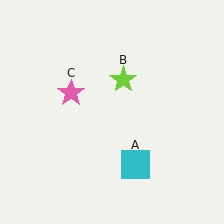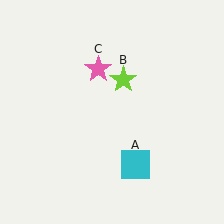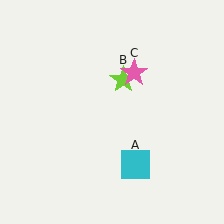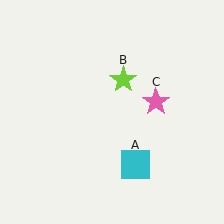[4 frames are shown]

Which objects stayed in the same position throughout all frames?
Cyan square (object A) and lime star (object B) remained stationary.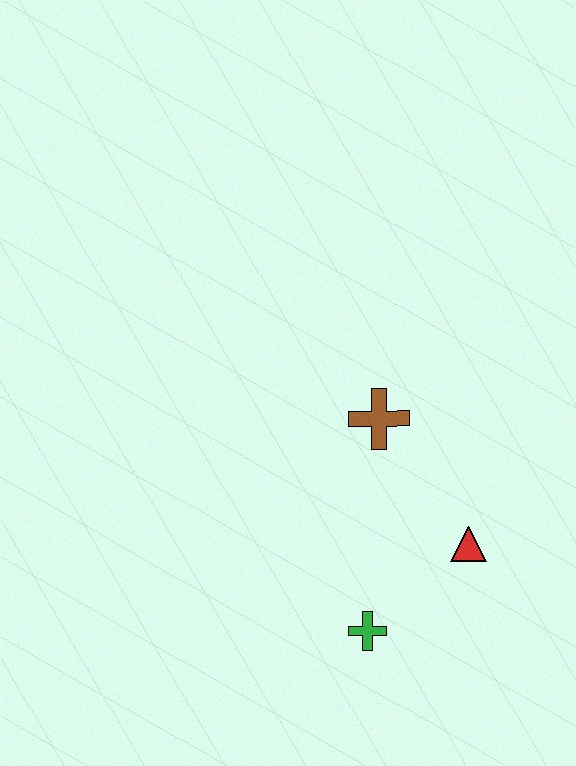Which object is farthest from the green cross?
The brown cross is farthest from the green cross.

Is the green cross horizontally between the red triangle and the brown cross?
No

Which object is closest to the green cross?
The red triangle is closest to the green cross.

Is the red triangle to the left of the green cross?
No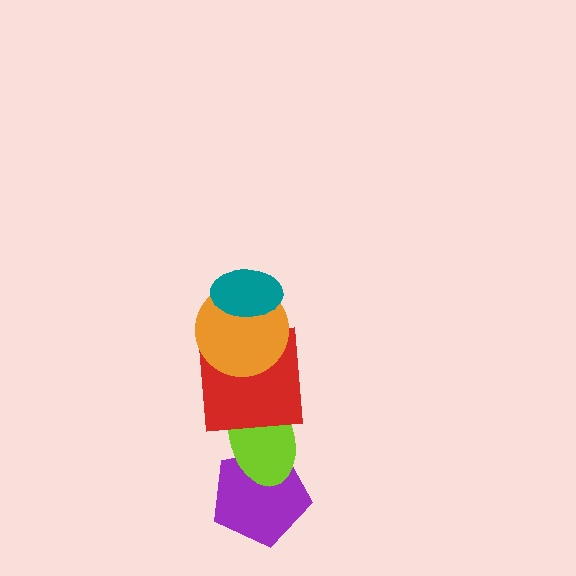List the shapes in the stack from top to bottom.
From top to bottom: the teal ellipse, the orange circle, the red square, the lime ellipse, the purple pentagon.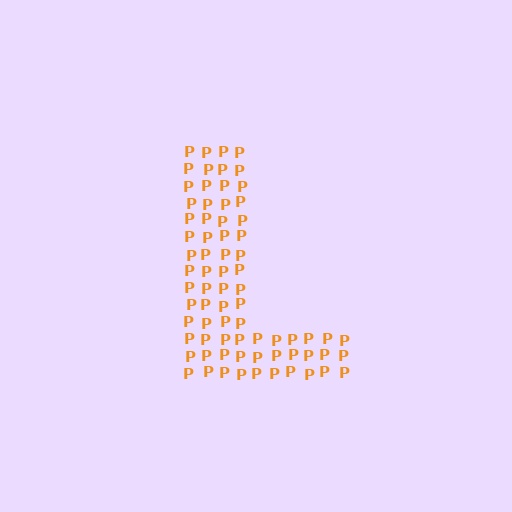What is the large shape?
The large shape is the letter L.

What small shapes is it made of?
It is made of small letter P's.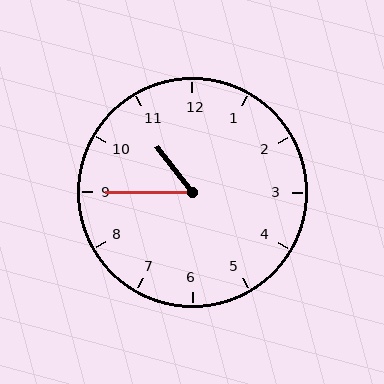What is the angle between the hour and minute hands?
Approximately 52 degrees.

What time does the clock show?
10:45.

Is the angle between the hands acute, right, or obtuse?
It is acute.